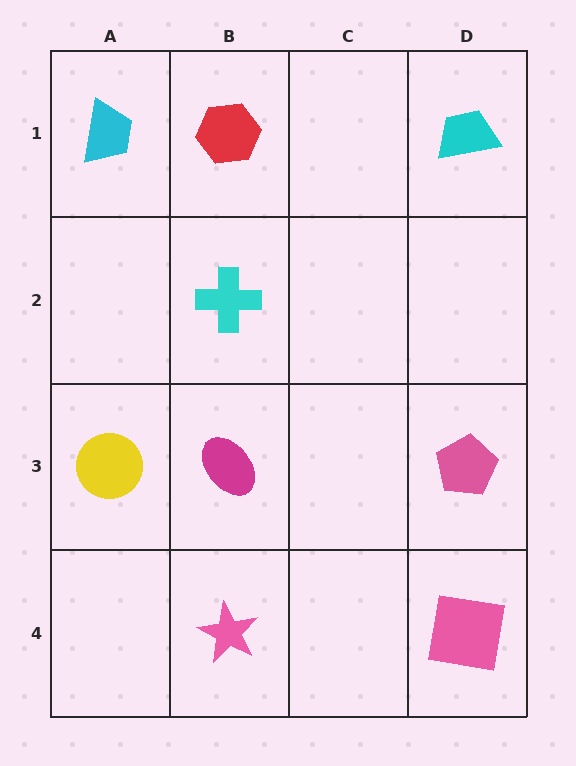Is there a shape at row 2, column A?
No, that cell is empty.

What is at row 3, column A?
A yellow circle.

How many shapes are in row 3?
3 shapes.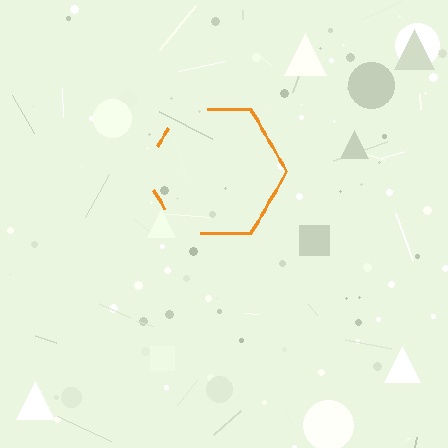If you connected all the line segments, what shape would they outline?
They would outline a hexagon.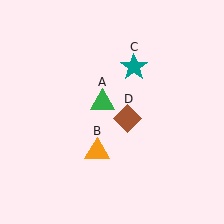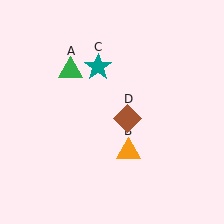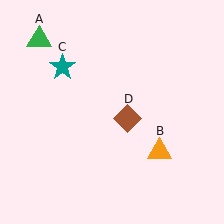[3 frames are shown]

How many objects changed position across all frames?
3 objects changed position: green triangle (object A), orange triangle (object B), teal star (object C).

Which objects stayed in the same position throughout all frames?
Brown diamond (object D) remained stationary.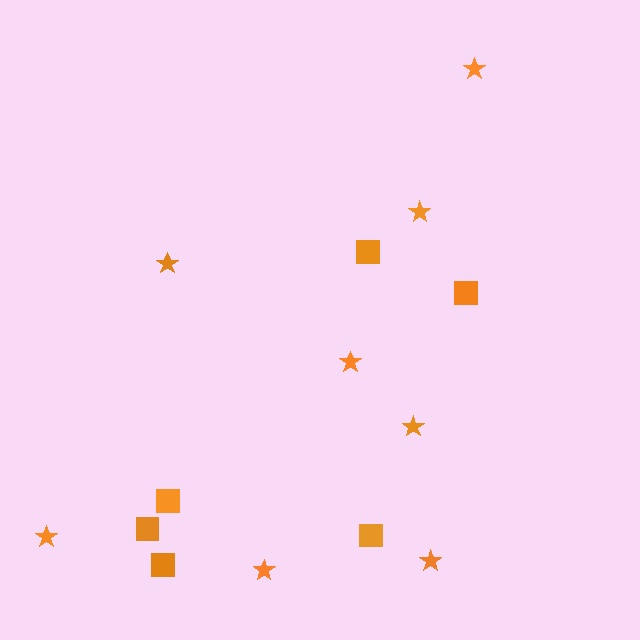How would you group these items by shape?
There are 2 groups: one group of stars (8) and one group of squares (6).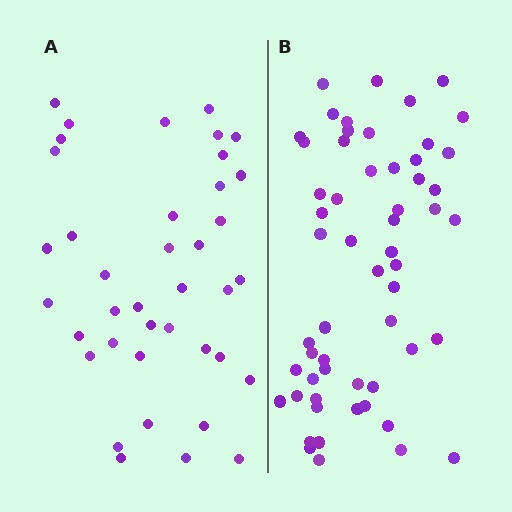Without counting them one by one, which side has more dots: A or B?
Region B (the right region) has more dots.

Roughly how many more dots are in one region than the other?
Region B has approximately 20 more dots than region A.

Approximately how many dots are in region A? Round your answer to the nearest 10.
About 40 dots. (The exact count is 39, which rounds to 40.)